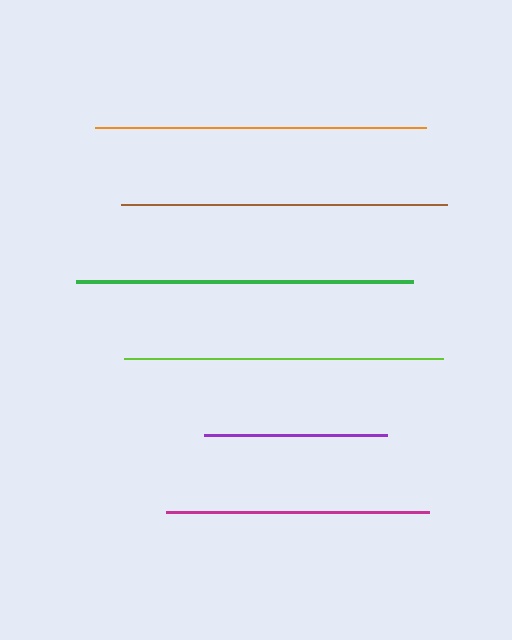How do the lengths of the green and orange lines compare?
The green and orange lines are approximately the same length.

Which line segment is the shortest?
The purple line is the shortest at approximately 182 pixels.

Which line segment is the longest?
The green line is the longest at approximately 337 pixels.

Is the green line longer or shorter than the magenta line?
The green line is longer than the magenta line.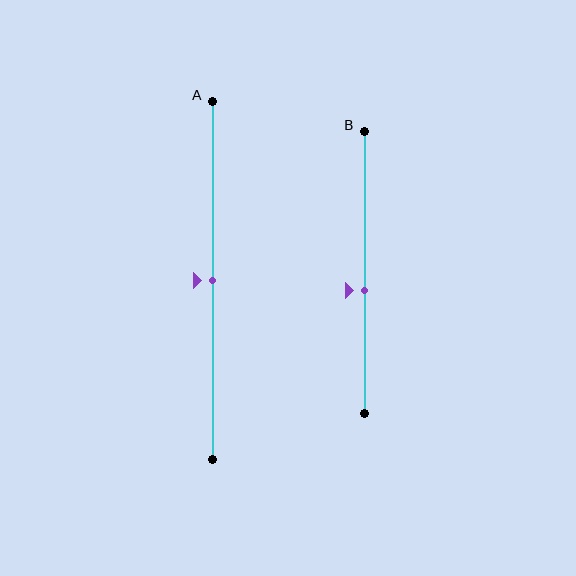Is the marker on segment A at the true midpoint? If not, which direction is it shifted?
Yes, the marker on segment A is at the true midpoint.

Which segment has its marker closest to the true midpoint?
Segment A has its marker closest to the true midpoint.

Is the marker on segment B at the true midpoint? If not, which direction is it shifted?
No, the marker on segment B is shifted downward by about 6% of the segment length.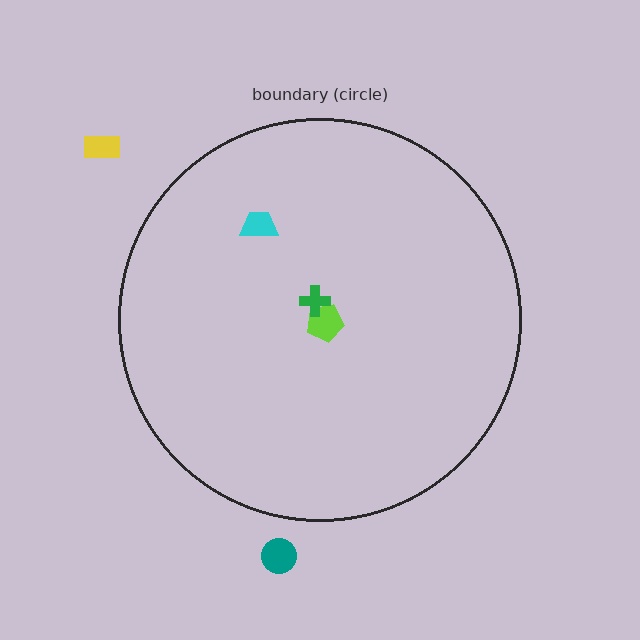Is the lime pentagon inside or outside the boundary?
Inside.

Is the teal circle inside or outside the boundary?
Outside.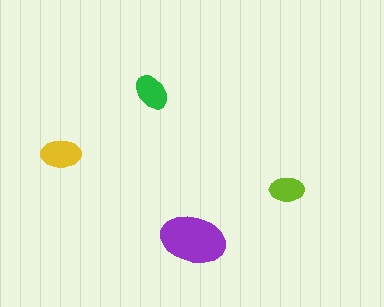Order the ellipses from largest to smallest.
the purple one, the yellow one, the green one, the lime one.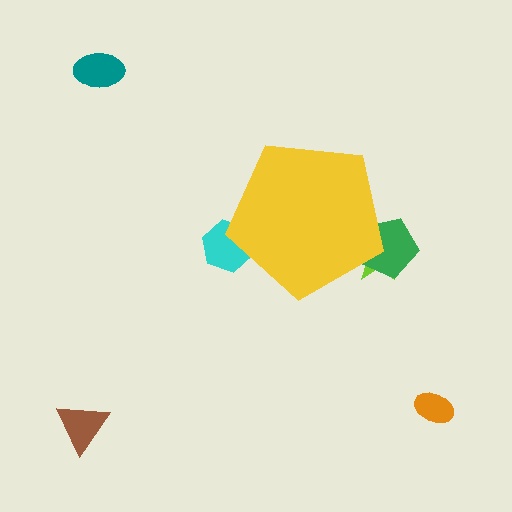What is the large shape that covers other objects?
A yellow pentagon.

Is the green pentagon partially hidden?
Yes, the green pentagon is partially hidden behind the yellow pentagon.